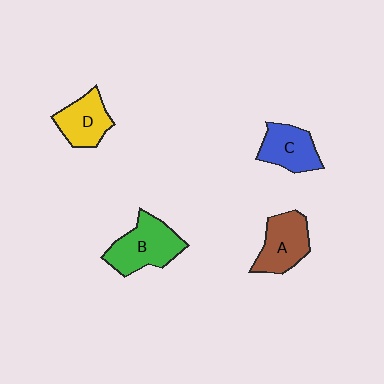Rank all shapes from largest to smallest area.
From largest to smallest: B (green), A (brown), C (blue), D (yellow).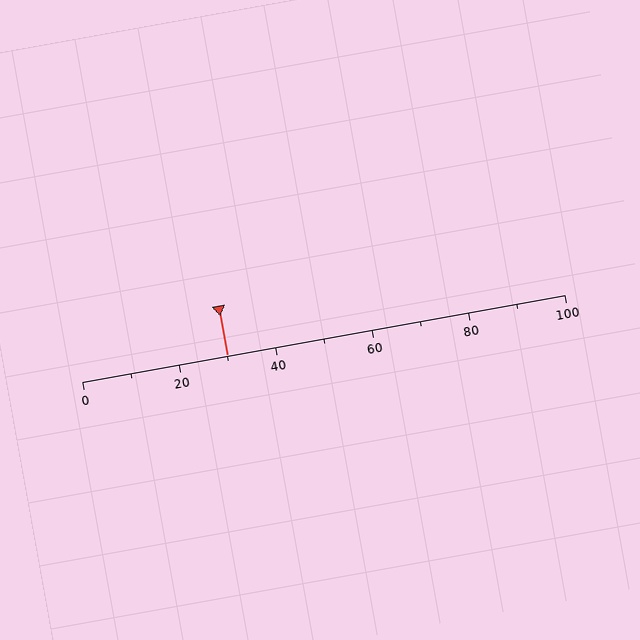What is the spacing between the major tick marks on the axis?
The major ticks are spaced 20 apart.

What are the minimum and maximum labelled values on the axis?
The axis runs from 0 to 100.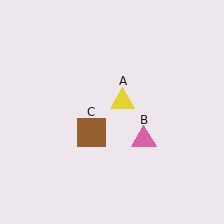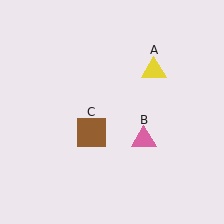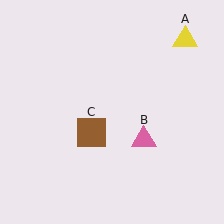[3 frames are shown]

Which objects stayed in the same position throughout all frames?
Pink triangle (object B) and brown square (object C) remained stationary.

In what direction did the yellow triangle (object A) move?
The yellow triangle (object A) moved up and to the right.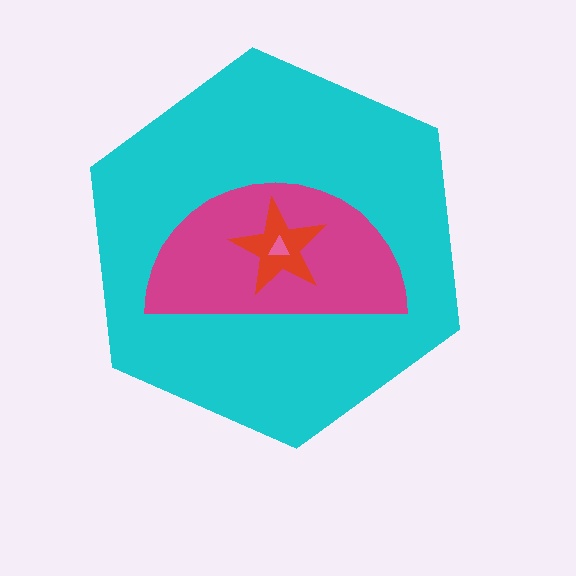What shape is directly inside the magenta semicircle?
The red star.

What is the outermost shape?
The cyan hexagon.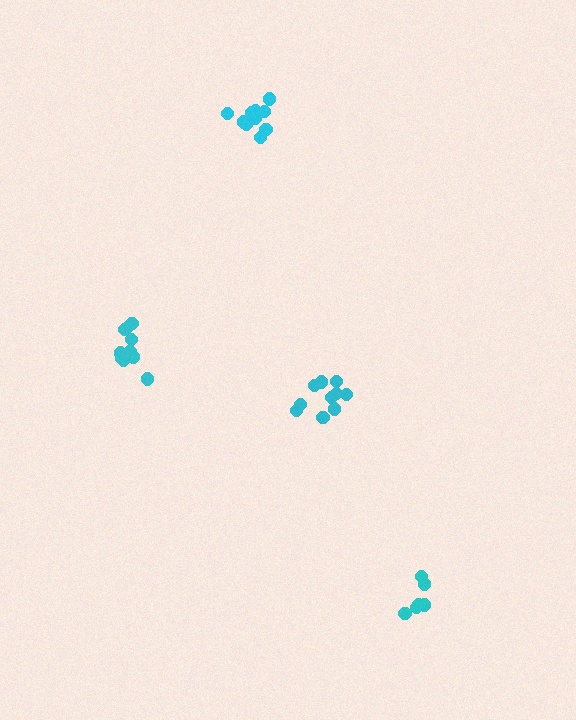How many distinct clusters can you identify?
There are 4 distinct clusters.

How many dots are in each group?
Group 1: 10 dots, Group 2: 10 dots, Group 3: 6 dots, Group 4: 11 dots (37 total).